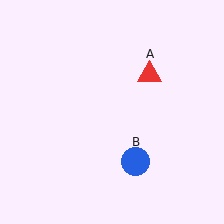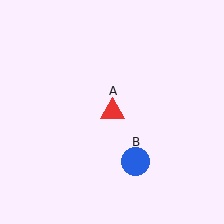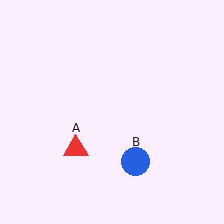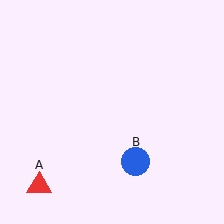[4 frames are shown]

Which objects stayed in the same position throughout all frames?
Blue circle (object B) remained stationary.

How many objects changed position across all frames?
1 object changed position: red triangle (object A).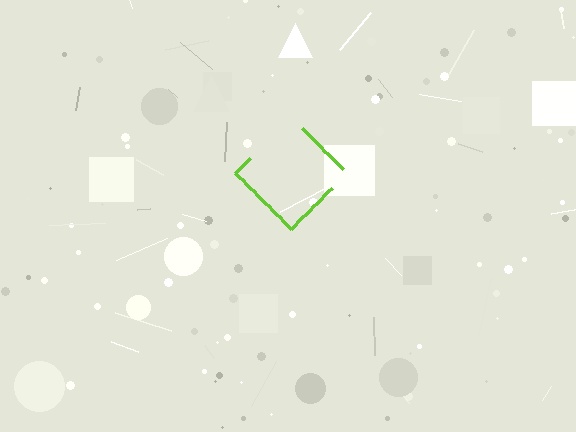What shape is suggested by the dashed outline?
The dashed outline suggests a diamond.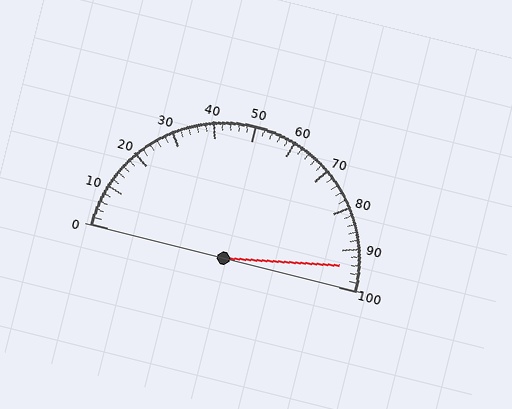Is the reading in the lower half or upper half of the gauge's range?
The reading is in the upper half of the range (0 to 100).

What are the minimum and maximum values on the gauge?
The gauge ranges from 0 to 100.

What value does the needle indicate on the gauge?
The needle indicates approximately 94.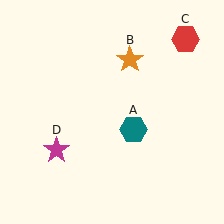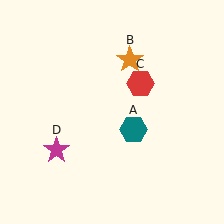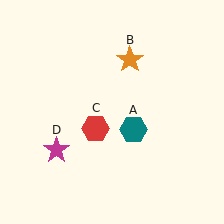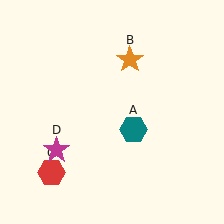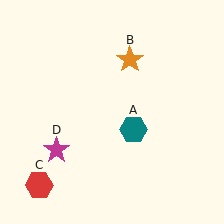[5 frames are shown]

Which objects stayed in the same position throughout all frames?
Teal hexagon (object A) and orange star (object B) and magenta star (object D) remained stationary.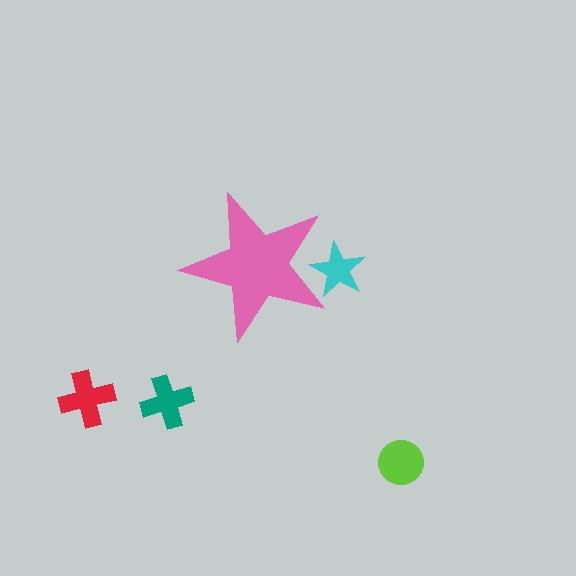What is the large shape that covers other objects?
A pink star.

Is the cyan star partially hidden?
Yes, the cyan star is partially hidden behind the pink star.